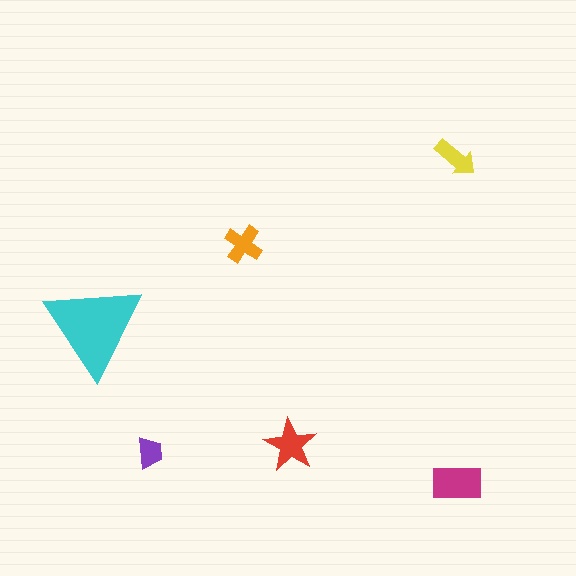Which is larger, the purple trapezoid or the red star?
The red star.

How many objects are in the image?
There are 6 objects in the image.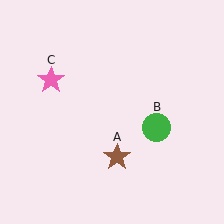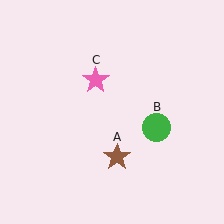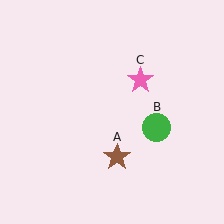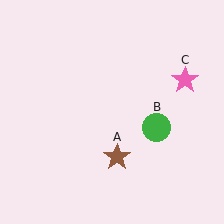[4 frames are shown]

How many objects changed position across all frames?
1 object changed position: pink star (object C).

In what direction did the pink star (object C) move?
The pink star (object C) moved right.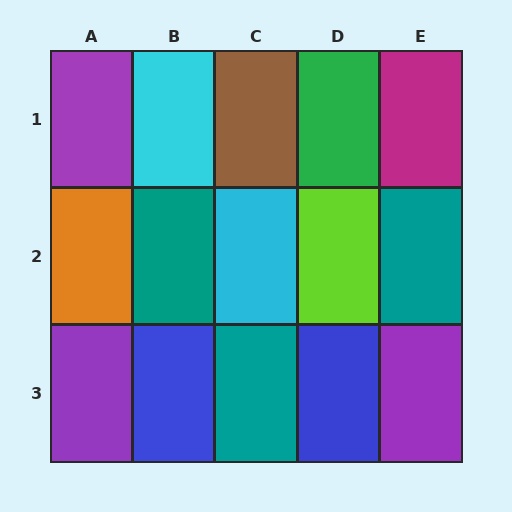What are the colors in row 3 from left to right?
Purple, blue, teal, blue, purple.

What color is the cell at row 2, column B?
Teal.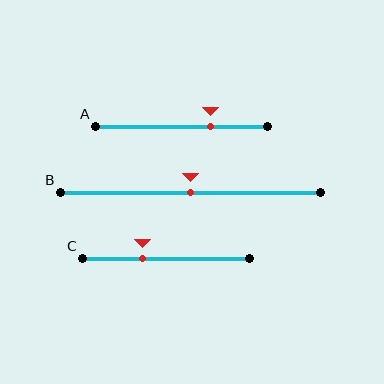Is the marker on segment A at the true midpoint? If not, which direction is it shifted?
No, the marker on segment A is shifted to the right by about 17% of the segment length.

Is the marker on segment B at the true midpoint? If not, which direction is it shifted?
Yes, the marker on segment B is at the true midpoint.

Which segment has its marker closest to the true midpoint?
Segment B has its marker closest to the true midpoint.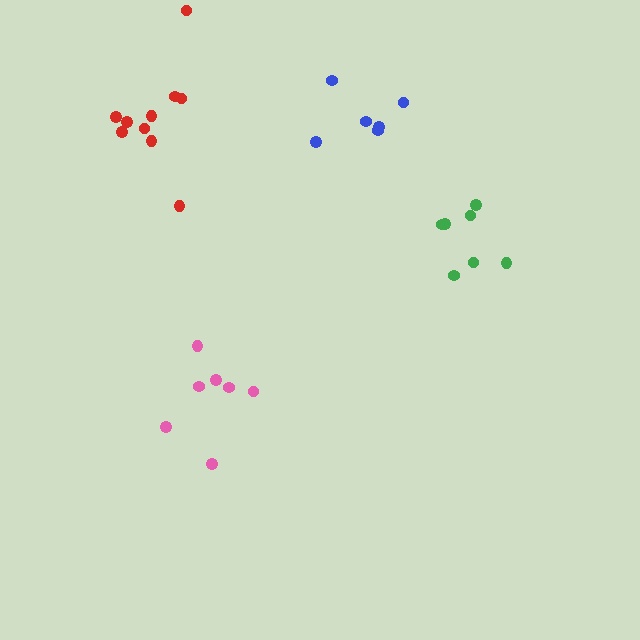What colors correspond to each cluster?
The clusters are colored: pink, green, red, blue.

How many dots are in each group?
Group 1: 7 dots, Group 2: 7 dots, Group 3: 10 dots, Group 4: 6 dots (30 total).